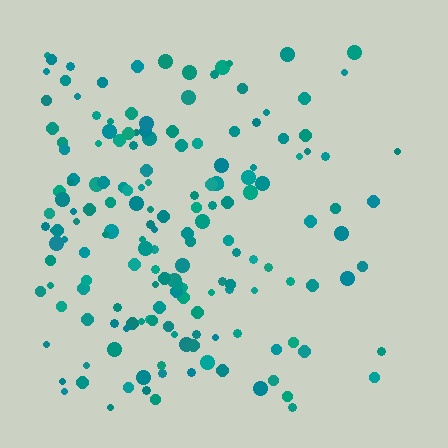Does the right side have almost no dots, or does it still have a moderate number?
Still a moderate number, just noticeably fewer than the left.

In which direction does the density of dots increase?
From right to left, with the left side densest.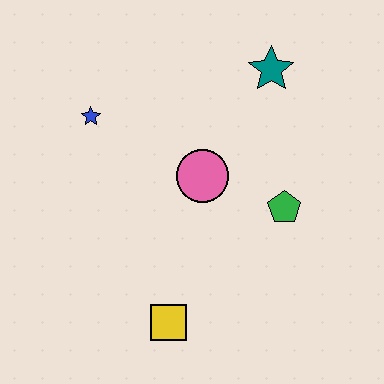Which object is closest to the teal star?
The pink circle is closest to the teal star.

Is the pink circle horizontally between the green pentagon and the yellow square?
Yes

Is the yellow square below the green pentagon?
Yes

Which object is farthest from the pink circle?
The yellow square is farthest from the pink circle.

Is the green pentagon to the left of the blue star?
No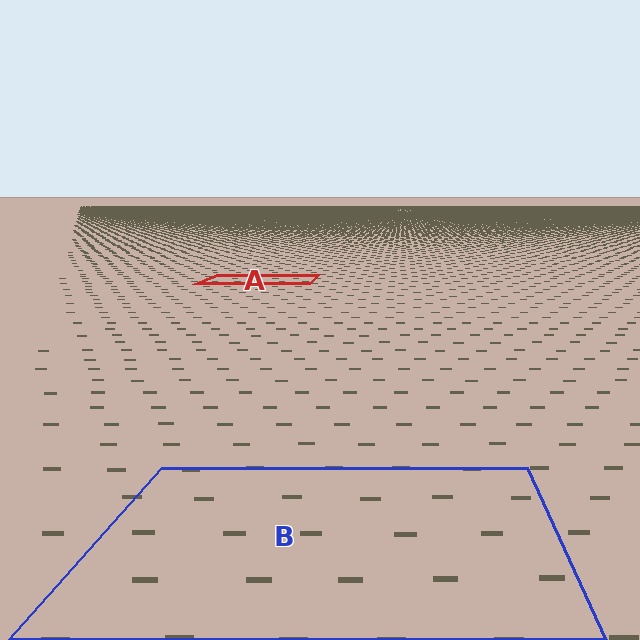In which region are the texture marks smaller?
The texture marks are smaller in region A, because it is farther away.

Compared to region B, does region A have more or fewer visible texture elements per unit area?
Region A has more texture elements per unit area — they are packed more densely because it is farther away.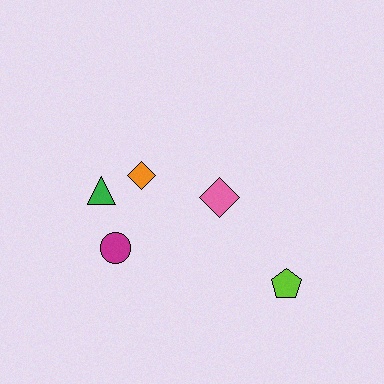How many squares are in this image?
There are no squares.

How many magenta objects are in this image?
There is 1 magenta object.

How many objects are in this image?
There are 5 objects.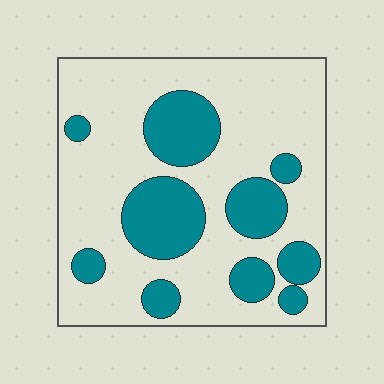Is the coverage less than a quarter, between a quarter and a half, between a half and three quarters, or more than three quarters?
Between a quarter and a half.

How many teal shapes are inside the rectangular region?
10.